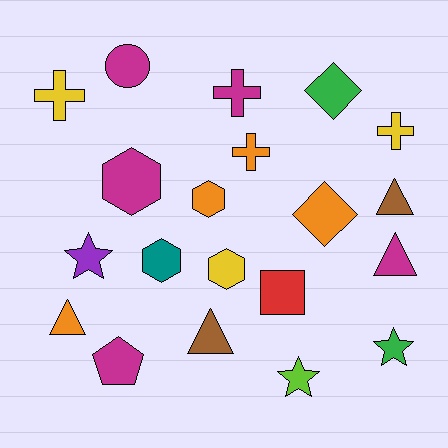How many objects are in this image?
There are 20 objects.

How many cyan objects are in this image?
There are no cyan objects.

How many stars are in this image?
There are 3 stars.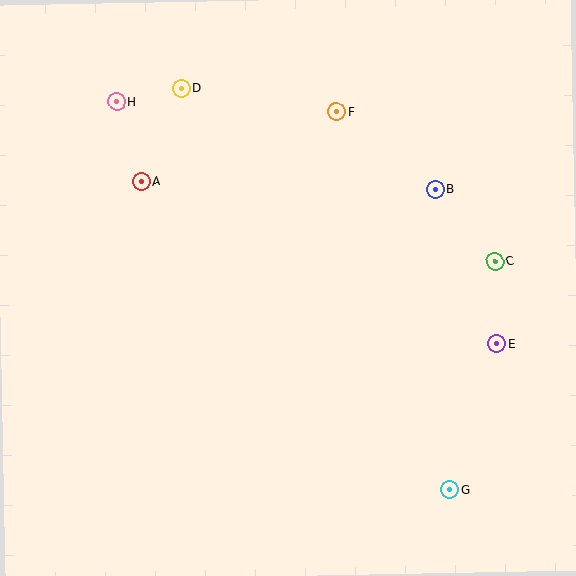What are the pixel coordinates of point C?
Point C is at (495, 261).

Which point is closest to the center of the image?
Point B at (436, 190) is closest to the center.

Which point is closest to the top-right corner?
Point B is closest to the top-right corner.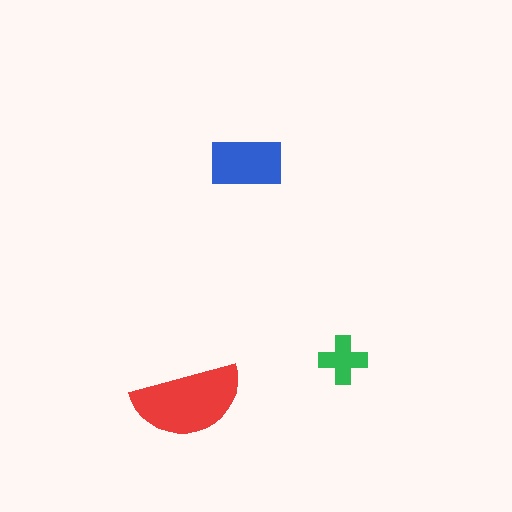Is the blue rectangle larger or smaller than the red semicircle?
Smaller.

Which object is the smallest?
The green cross.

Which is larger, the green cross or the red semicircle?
The red semicircle.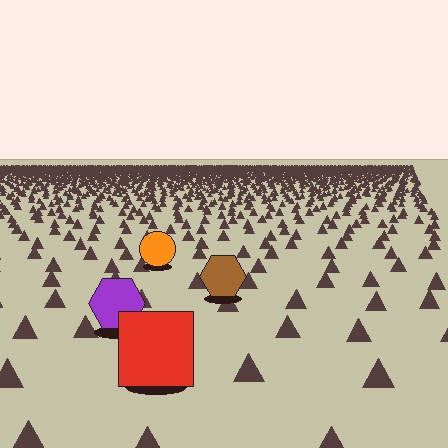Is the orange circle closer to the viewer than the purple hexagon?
No. The purple hexagon is closer — you can tell from the texture gradient: the ground texture is coarser near it.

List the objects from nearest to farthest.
From nearest to farthest: the red square, the purple hexagon, the brown hexagon, the orange circle.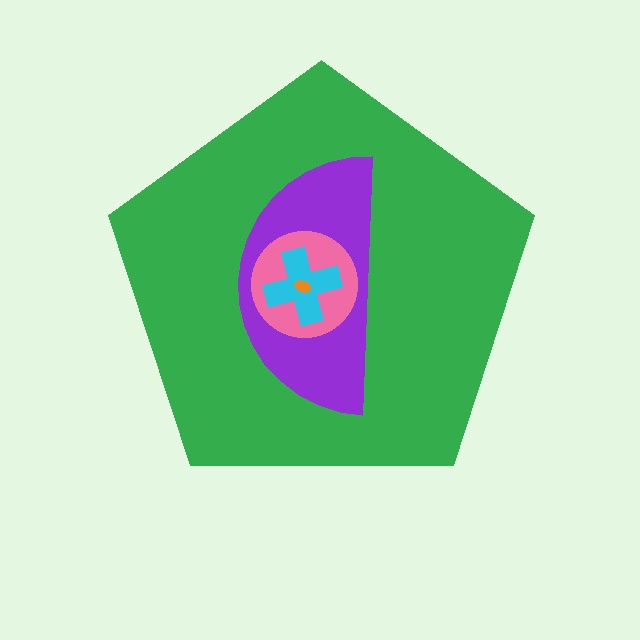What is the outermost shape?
The green pentagon.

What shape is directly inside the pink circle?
The cyan cross.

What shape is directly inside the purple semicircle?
The pink circle.